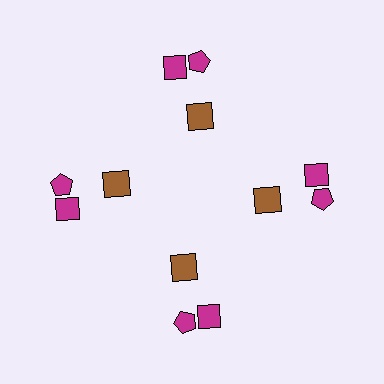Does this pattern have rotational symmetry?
Yes, this pattern has 4-fold rotational symmetry. It looks the same after rotating 90 degrees around the center.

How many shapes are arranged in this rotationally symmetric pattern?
There are 12 shapes, arranged in 4 groups of 3.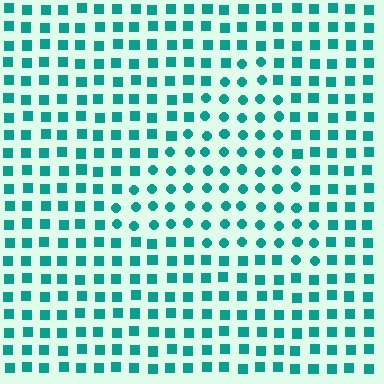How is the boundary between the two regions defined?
The boundary is defined by a change in element shape: circles inside vs. squares outside. All elements share the same color and spacing.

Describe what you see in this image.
The image is filled with small teal elements arranged in a uniform grid. A triangle-shaped region contains circles, while the surrounding area contains squares. The boundary is defined purely by the change in element shape.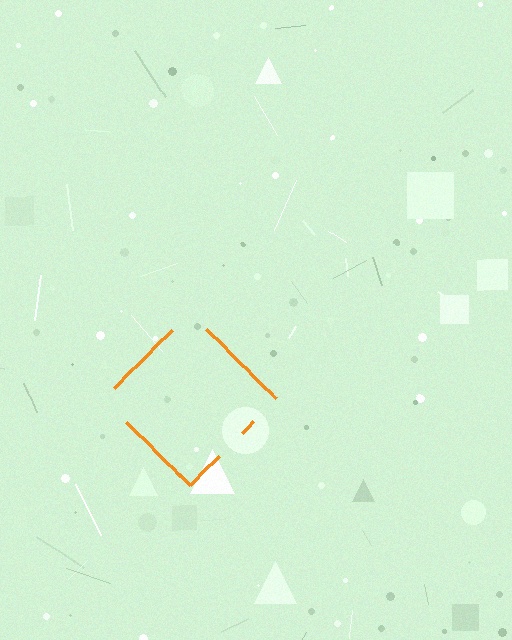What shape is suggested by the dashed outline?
The dashed outline suggests a diamond.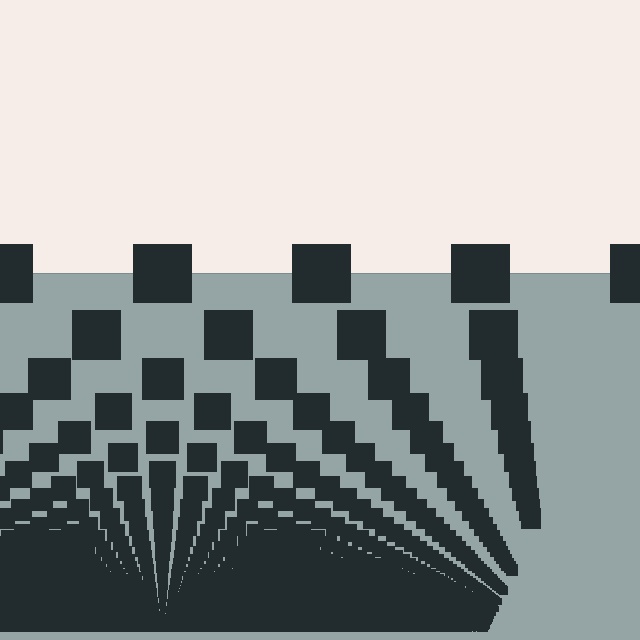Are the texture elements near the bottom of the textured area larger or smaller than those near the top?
Smaller. The gradient is inverted — elements near the bottom are smaller and denser.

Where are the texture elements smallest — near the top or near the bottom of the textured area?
Near the bottom.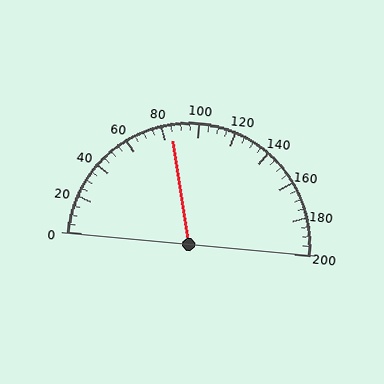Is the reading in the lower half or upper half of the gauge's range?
The reading is in the lower half of the range (0 to 200).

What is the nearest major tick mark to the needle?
The nearest major tick mark is 80.